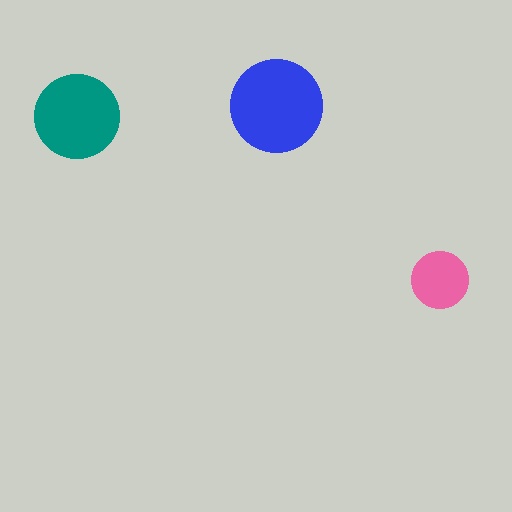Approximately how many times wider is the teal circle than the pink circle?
About 1.5 times wider.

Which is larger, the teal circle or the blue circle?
The blue one.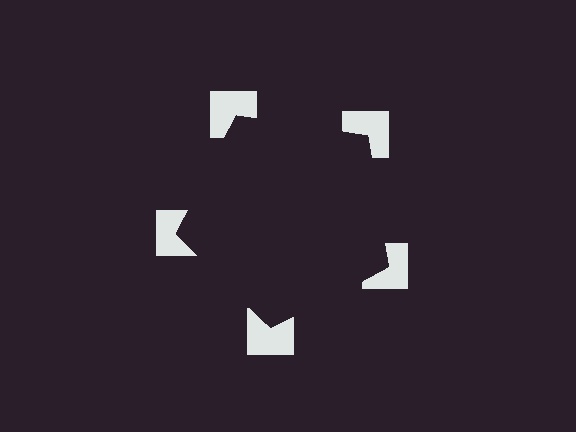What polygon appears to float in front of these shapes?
An illusory pentagon — its edges are inferred from the aligned wedge cuts in the notched squares, not physically drawn.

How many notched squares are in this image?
There are 5 — one at each vertex of the illusory pentagon.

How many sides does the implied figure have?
5 sides.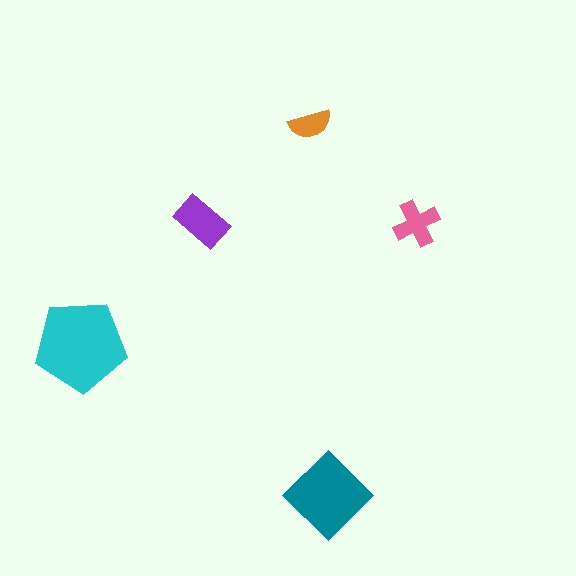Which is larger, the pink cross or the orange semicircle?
The pink cross.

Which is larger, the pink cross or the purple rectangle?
The purple rectangle.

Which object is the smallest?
The orange semicircle.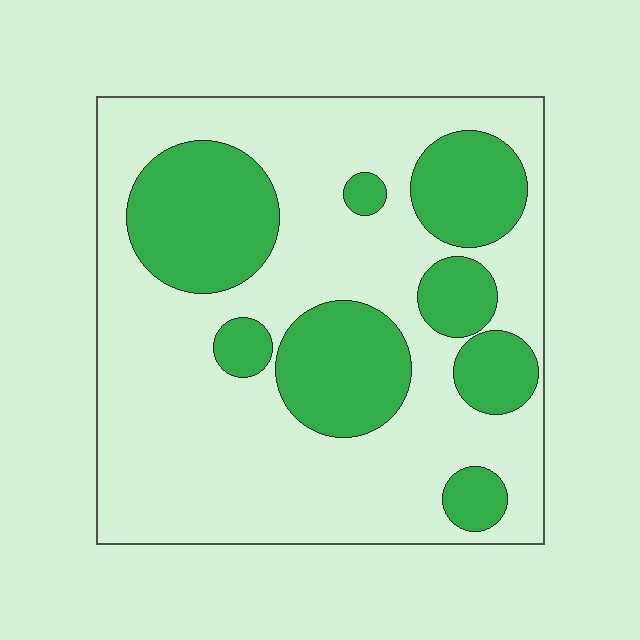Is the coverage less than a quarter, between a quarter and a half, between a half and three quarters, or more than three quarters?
Between a quarter and a half.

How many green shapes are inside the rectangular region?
8.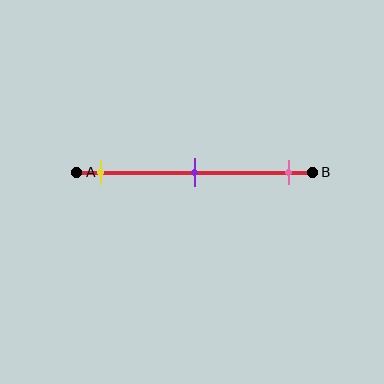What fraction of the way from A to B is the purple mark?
The purple mark is approximately 50% (0.5) of the way from A to B.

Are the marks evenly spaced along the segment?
Yes, the marks are approximately evenly spaced.